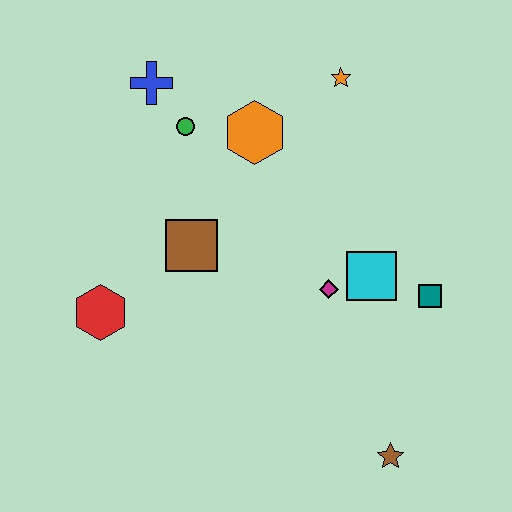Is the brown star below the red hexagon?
Yes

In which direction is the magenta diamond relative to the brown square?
The magenta diamond is to the right of the brown square.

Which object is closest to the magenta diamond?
The cyan square is closest to the magenta diamond.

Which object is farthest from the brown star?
The blue cross is farthest from the brown star.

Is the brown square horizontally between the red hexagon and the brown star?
Yes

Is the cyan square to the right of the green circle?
Yes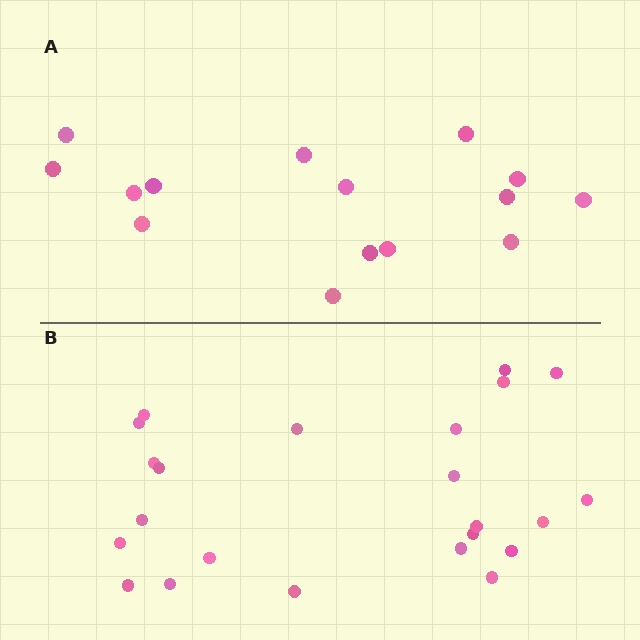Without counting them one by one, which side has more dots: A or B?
Region B (the bottom region) has more dots.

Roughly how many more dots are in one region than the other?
Region B has roughly 8 or so more dots than region A.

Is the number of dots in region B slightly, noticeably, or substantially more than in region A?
Region B has substantially more. The ratio is roughly 1.5 to 1.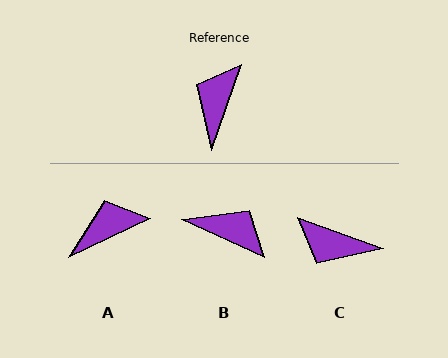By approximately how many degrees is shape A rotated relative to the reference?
Approximately 45 degrees clockwise.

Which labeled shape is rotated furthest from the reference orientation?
B, about 95 degrees away.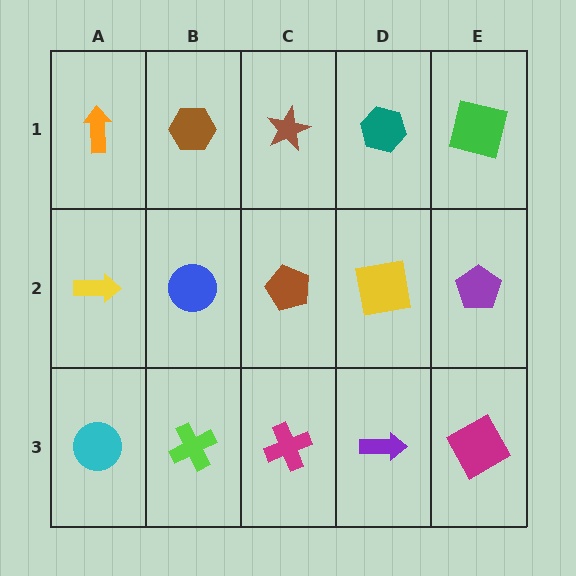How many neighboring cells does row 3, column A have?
2.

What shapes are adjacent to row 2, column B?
A brown hexagon (row 1, column B), a lime cross (row 3, column B), a yellow arrow (row 2, column A), a brown pentagon (row 2, column C).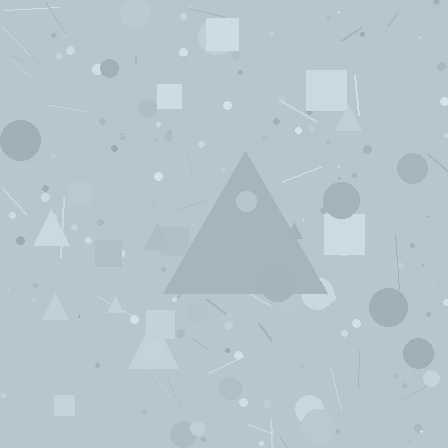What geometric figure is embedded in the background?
A triangle is embedded in the background.